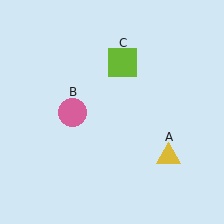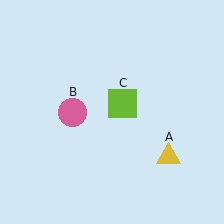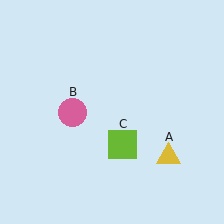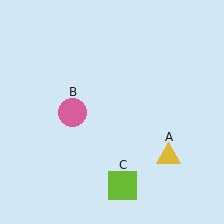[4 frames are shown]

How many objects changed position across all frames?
1 object changed position: lime square (object C).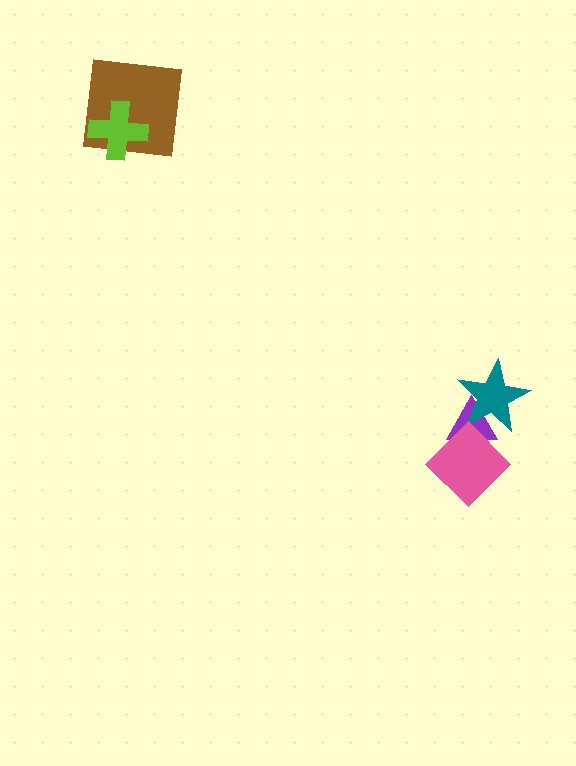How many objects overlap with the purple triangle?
2 objects overlap with the purple triangle.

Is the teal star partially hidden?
Yes, it is partially covered by another shape.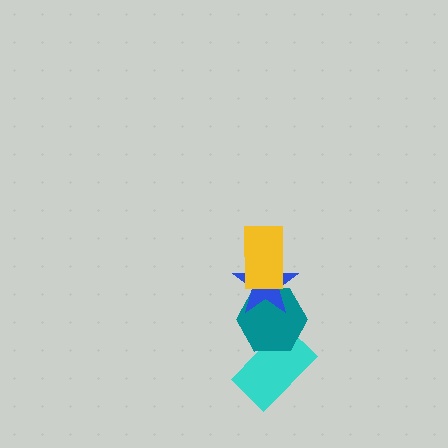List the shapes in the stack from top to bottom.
From top to bottom: the yellow rectangle, the blue star, the teal hexagon, the cyan rectangle.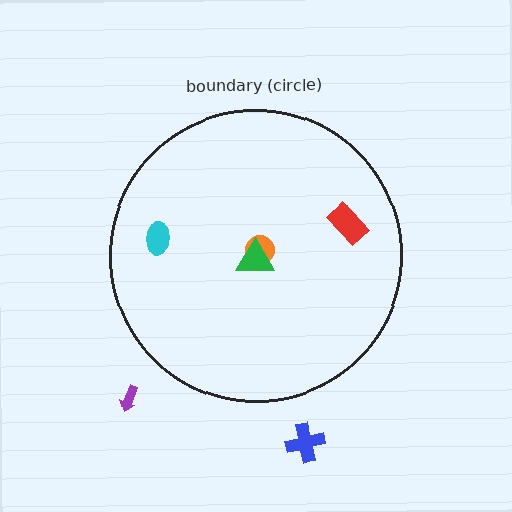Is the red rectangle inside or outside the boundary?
Inside.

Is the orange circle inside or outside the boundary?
Inside.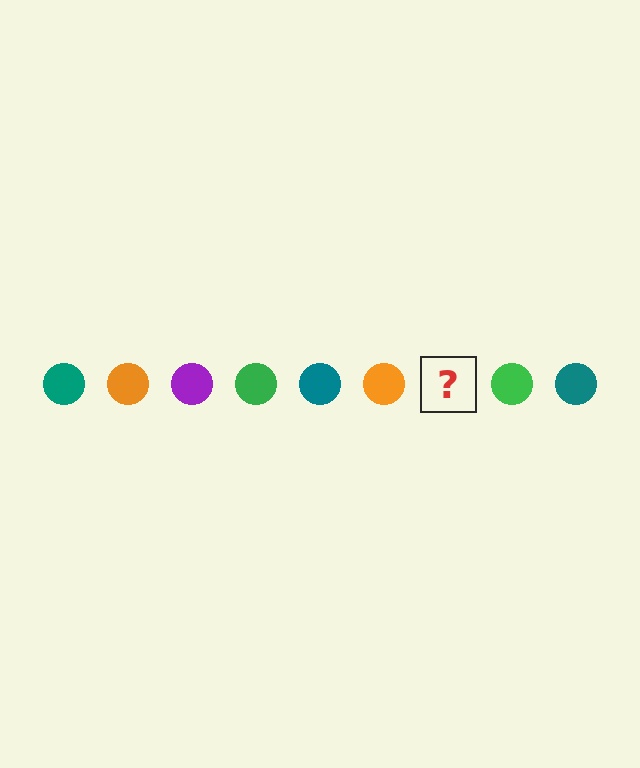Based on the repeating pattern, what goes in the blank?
The blank should be a purple circle.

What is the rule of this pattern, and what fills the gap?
The rule is that the pattern cycles through teal, orange, purple, green circles. The gap should be filled with a purple circle.